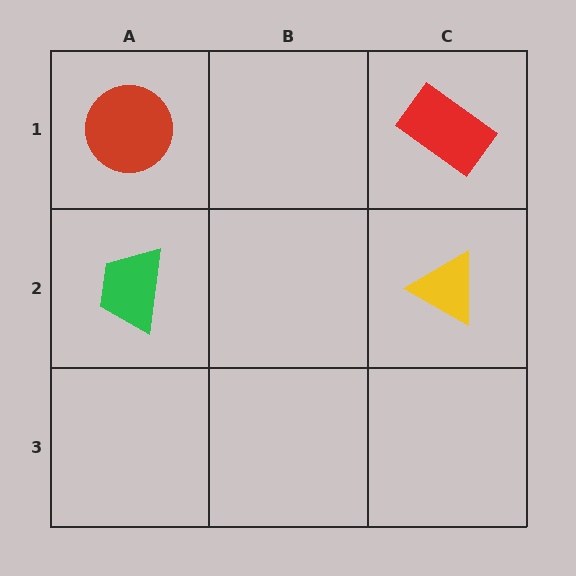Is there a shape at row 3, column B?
No, that cell is empty.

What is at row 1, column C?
A red rectangle.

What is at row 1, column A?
A red circle.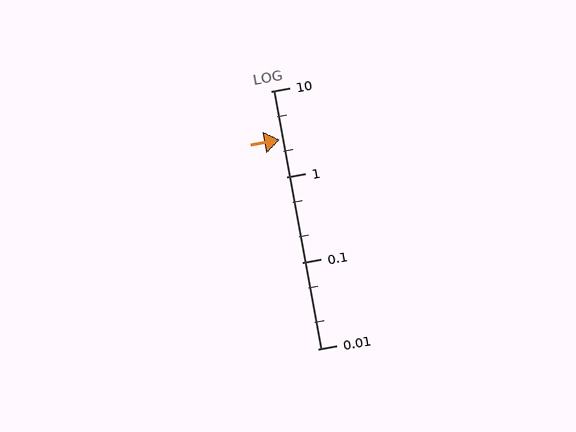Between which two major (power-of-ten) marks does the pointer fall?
The pointer is between 1 and 10.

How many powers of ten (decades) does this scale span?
The scale spans 3 decades, from 0.01 to 10.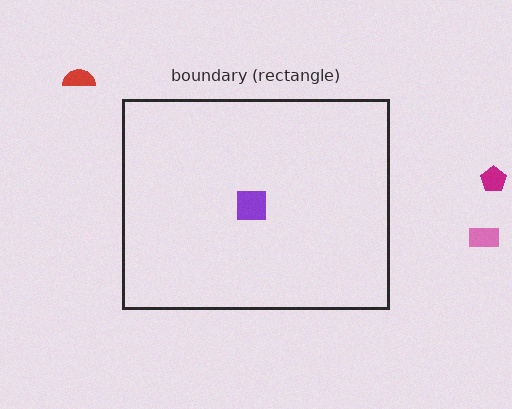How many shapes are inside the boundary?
1 inside, 3 outside.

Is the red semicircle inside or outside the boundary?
Outside.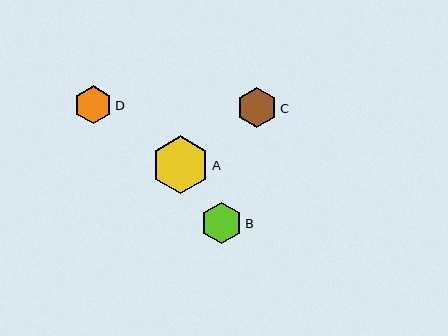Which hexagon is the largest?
Hexagon A is the largest with a size of approximately 58 pixels.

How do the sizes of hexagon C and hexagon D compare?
Hexagon C and hexagon D are approximately the same size.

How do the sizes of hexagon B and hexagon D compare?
Hexagon B and hexagon D are approximately the same size.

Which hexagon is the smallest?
Hexagon D is the smallest with a size of approximately 38 pixels.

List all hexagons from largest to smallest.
From largest to smallest: A, B, C, D.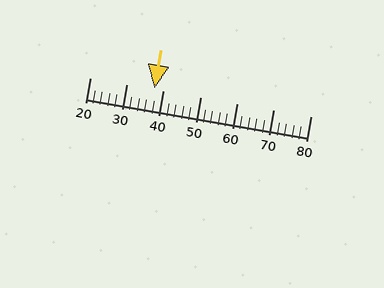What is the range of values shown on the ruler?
The ruler shows values from 20 to 80.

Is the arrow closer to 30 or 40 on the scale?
The arrow is closer to 40.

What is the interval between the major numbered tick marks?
The major tick marks are spaced 10 units apart.